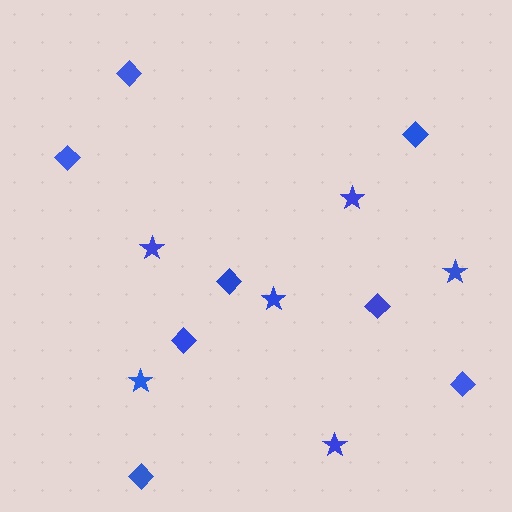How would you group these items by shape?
There are 2 groups: one group of diamonds (8) and one group of stars (6).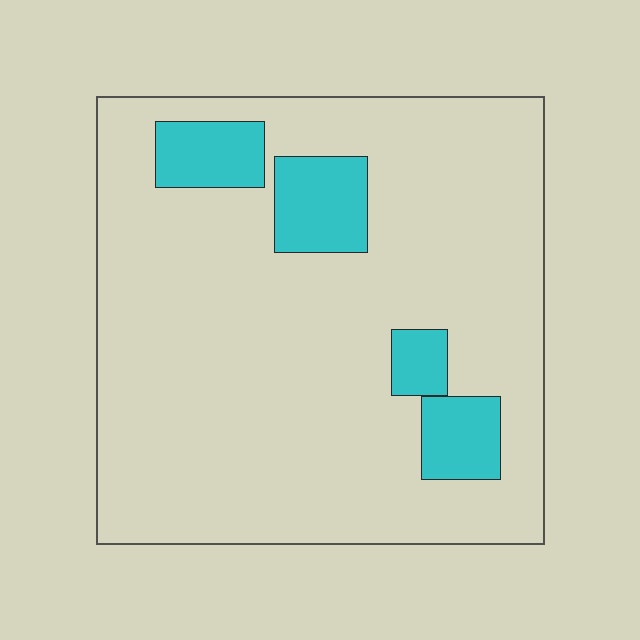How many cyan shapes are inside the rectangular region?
4.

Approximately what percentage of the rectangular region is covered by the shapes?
Approximately 15%.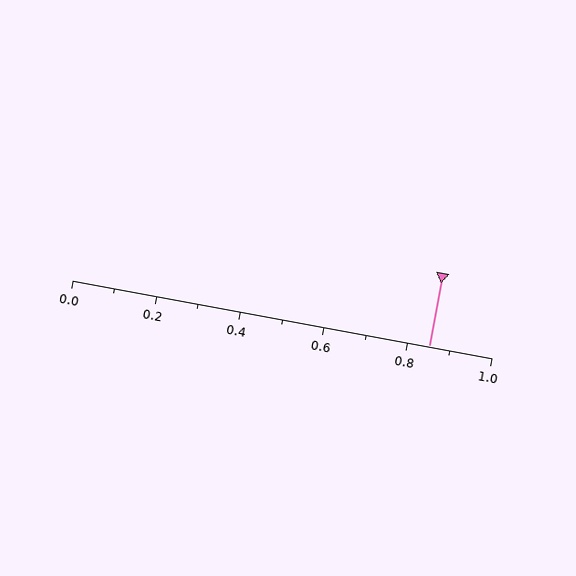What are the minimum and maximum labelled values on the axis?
The axis runs from 0.0 to 1.0.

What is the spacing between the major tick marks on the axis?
The major ticks are spaced 0.2 apart.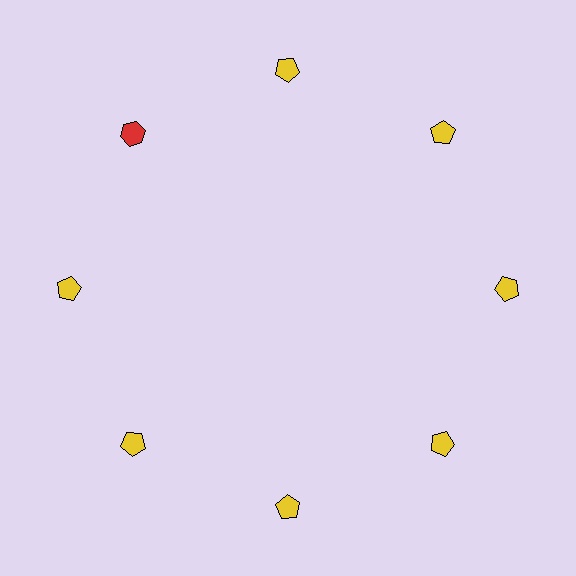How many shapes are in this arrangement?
There are 8 shapes arranged in a ring pattern.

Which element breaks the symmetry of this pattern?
The red hexagon at roughly the 10 o'clock position breaks the symmetry. All other shapes are yellow pentagons.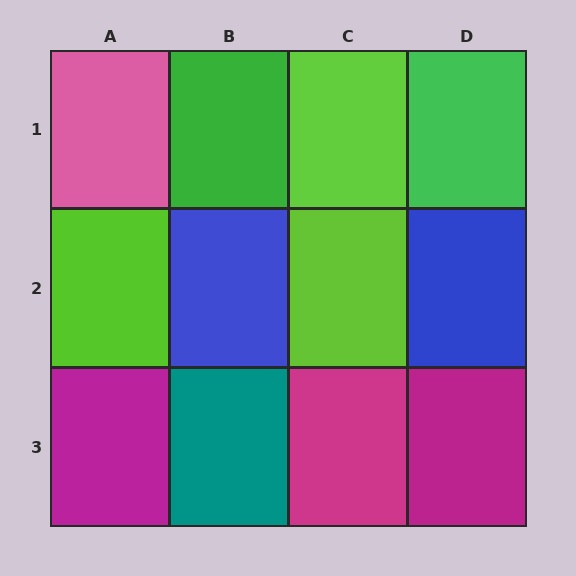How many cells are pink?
1 cell is pink.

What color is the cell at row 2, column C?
Lime.